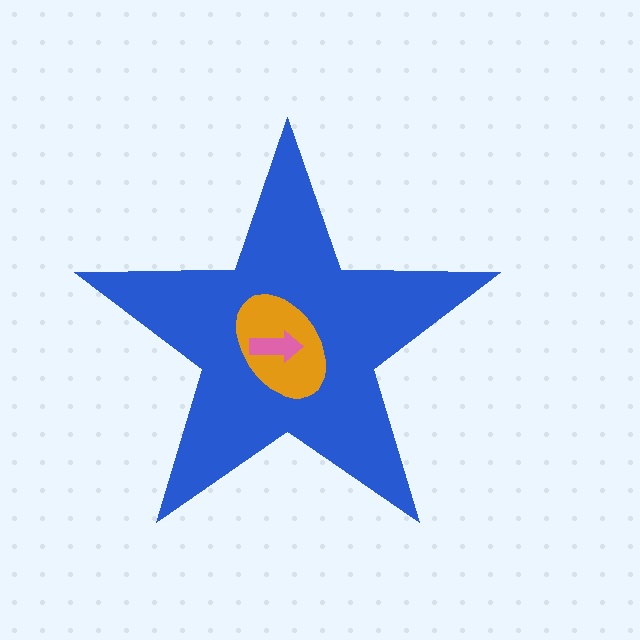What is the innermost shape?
The pink arrow.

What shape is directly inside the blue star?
The orange ellipse.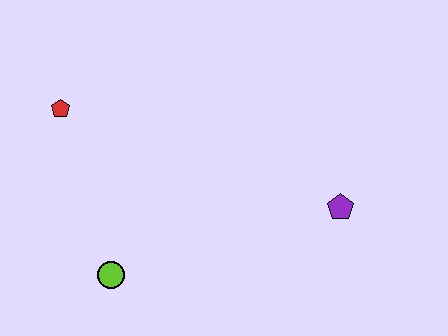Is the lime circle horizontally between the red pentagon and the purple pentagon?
Yes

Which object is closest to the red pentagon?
The lime circle is closest to the red pentagon.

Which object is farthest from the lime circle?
The purple pentagon is farthest from the lime circle.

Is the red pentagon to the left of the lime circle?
Yes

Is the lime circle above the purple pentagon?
No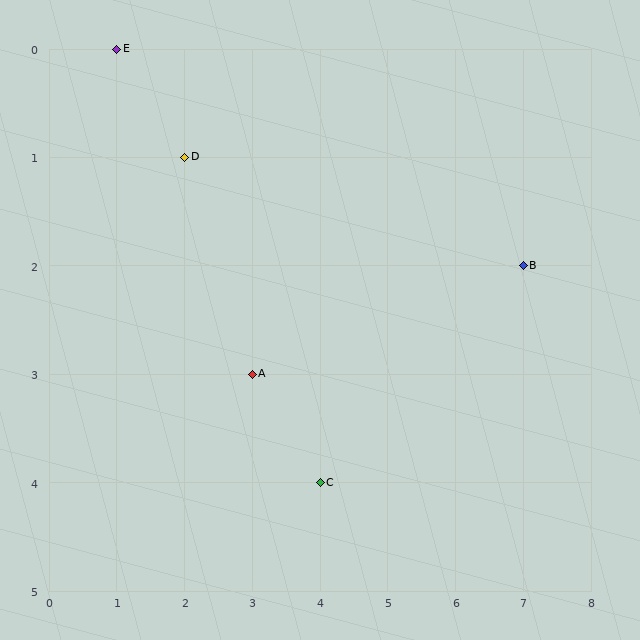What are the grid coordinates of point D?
Point D is at grid coordinates (2, 1).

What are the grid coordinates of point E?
Point E is at grid coordinates (1, 0).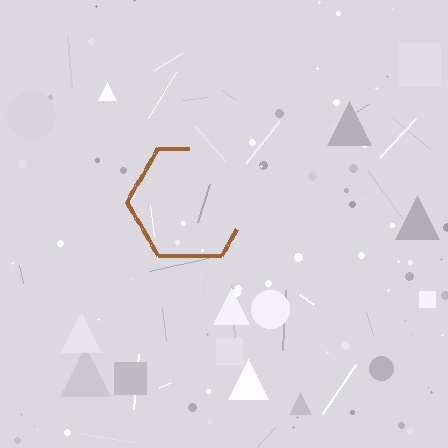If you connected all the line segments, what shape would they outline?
They would outline a hexagon.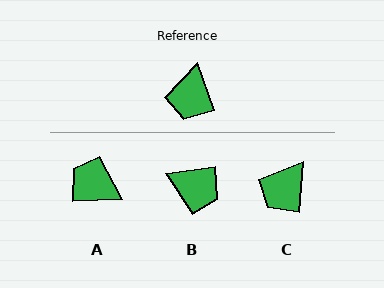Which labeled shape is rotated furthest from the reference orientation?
A, about 107 degrees away.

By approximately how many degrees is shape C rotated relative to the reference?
Approximately 25 degrees clockwise.